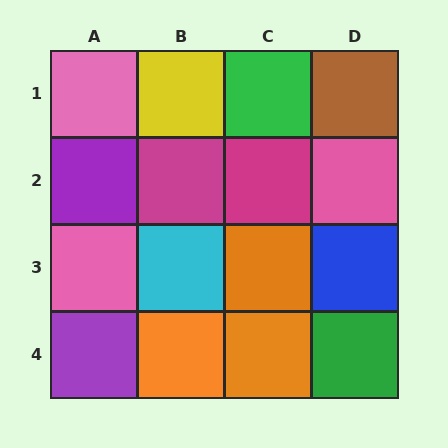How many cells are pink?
3 cells are pink.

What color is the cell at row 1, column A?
Pink.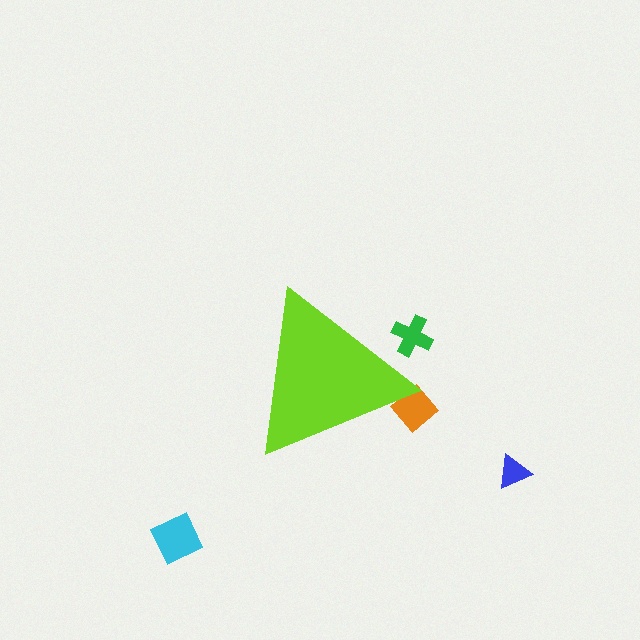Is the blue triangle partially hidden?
No, the blue triangle is fully visible.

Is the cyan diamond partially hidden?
No, the cyan diamond is fully visible.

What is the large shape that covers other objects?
A lime triangle.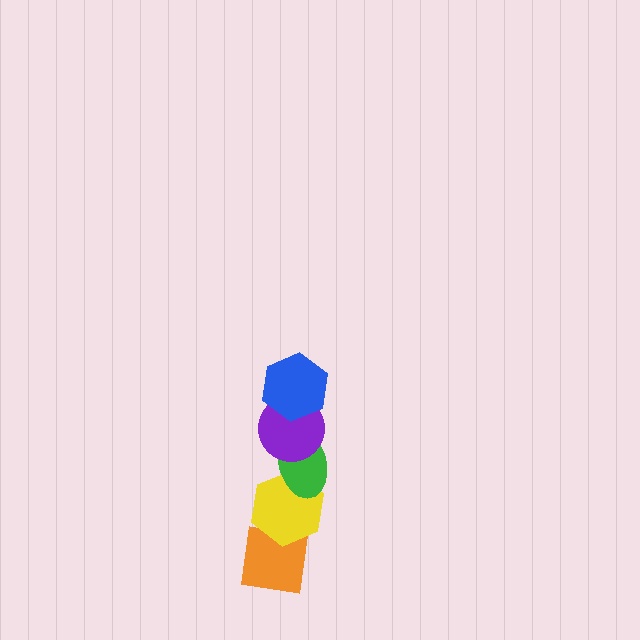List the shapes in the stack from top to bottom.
From top to bottom: the blue hexagon, the purple circle, the green ellipse, the yellow hexagon, the orange square.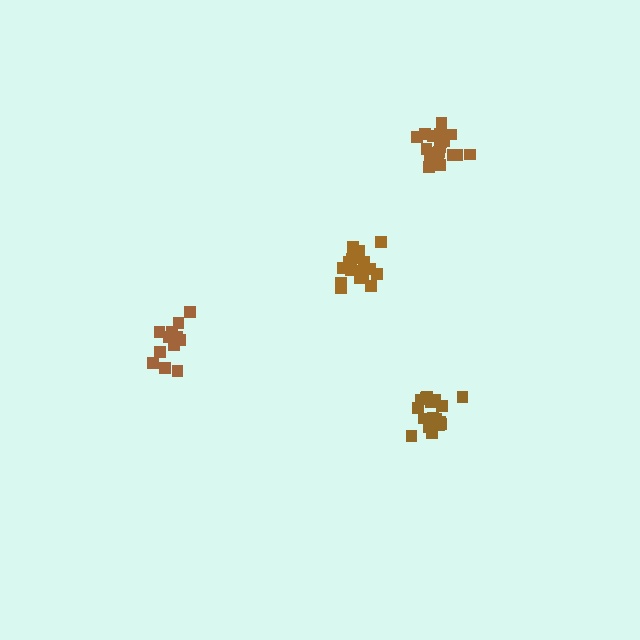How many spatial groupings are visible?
There are 4 spatial groupings.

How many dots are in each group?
Group 1: 12 dots, Group 2: 18 dots, Group 3: 17 dots, Group 4: 18 dots (65 total).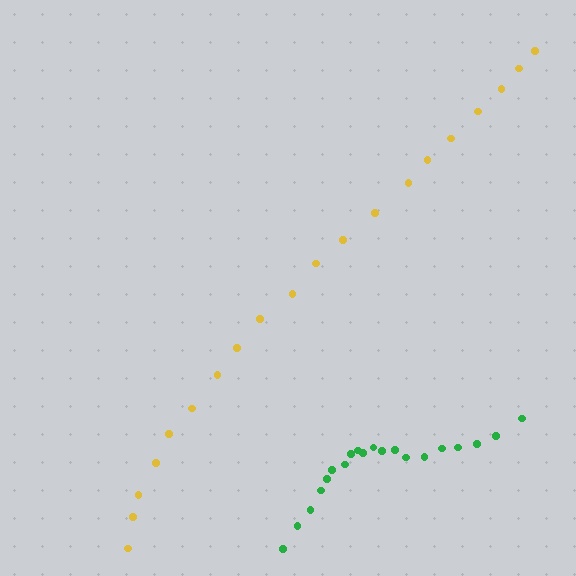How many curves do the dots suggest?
There are 2 distinct paths.